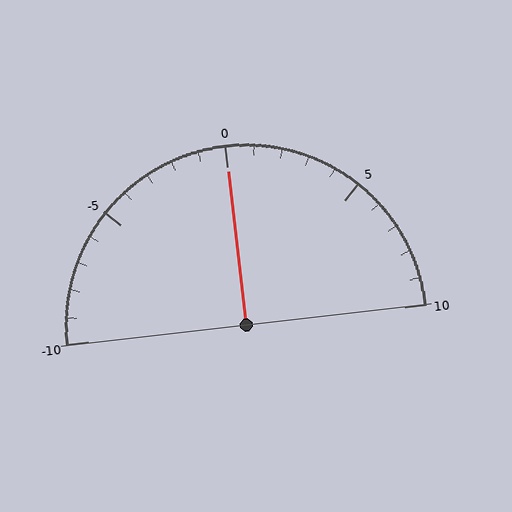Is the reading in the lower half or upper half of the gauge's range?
The reading is in the upper half of the range (-10 to 10).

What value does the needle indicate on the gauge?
The needle indicates approximately 0.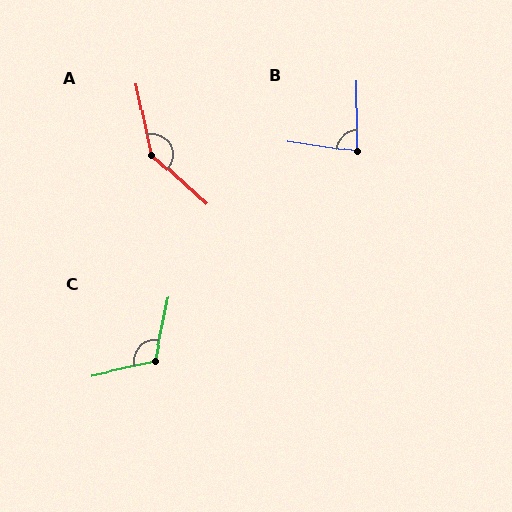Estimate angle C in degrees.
Approximately 113 degrees.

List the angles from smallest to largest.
B (83°), C (113°), A (144°).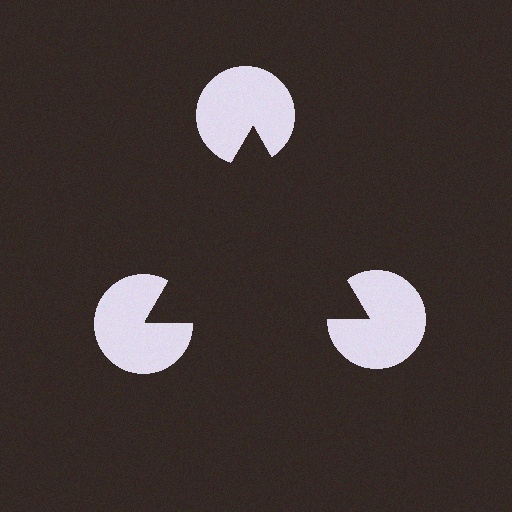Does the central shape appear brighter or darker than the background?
It typically appears slightly darker than the background, even though no actual brightness change is drawn.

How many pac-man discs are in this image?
There are 3 — one at each vertex of the illusory triangle.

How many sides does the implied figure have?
3 sides.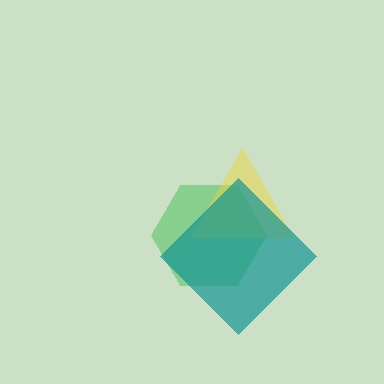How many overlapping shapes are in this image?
There are 3 overlapping shapes in the image.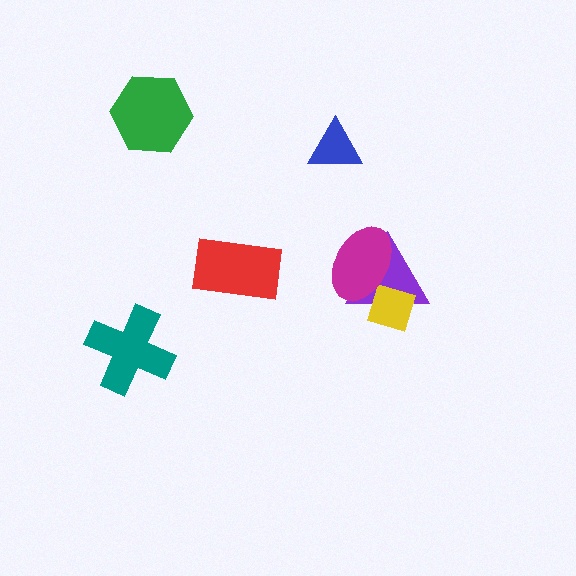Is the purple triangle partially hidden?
Yes, it is partially covered by another shape.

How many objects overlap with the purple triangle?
2 objects overlap with the purple triangle.